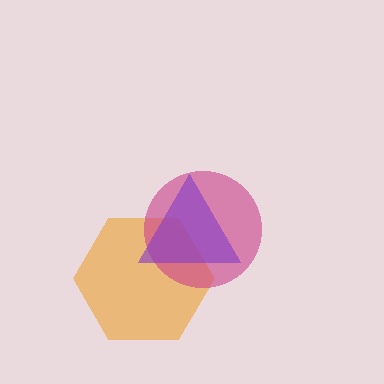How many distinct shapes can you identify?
There are 3 distinct shapes: an orange hexagon, a magenta circle, a purple triangle.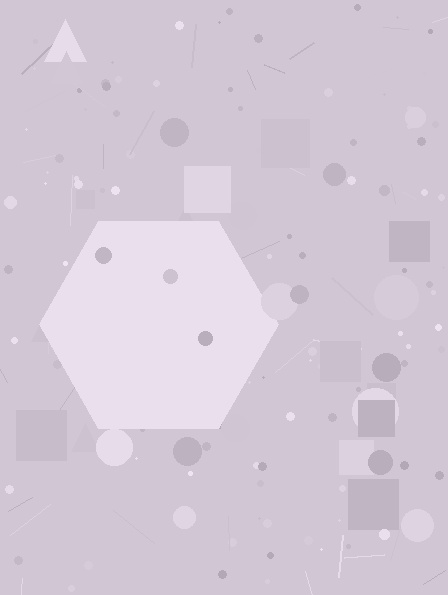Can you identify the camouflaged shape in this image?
The camouflaged shape is a hexagon.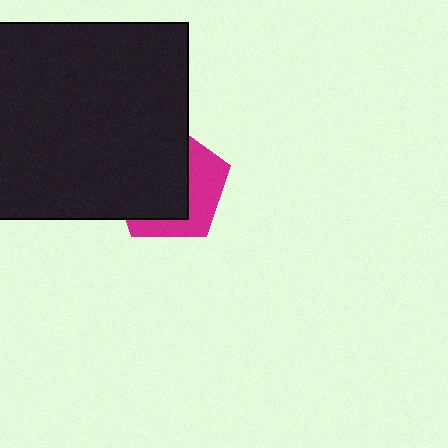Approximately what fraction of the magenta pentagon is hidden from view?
Roughly 61% of the magenta pentagon is hidden behind the black square.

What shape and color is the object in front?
The object in front is a black square.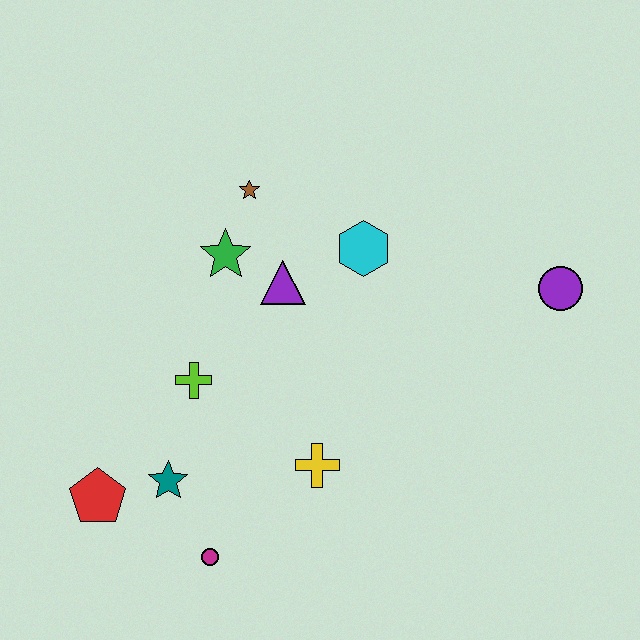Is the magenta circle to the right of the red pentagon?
Yes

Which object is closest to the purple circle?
The cyan hexagon is closest to the purple circle.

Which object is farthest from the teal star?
The purple circle is farthest from the teal star.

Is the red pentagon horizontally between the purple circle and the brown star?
No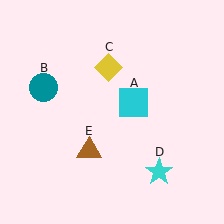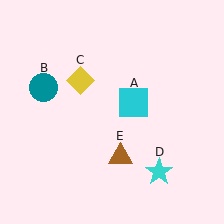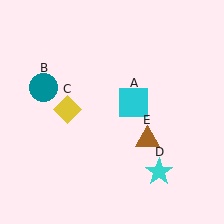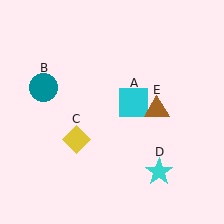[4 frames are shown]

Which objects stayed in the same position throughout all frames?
Cyan square (object A) and teal circle (object B) and cyan star (object D) remained stationary.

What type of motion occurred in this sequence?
The yellow diamond (object C), brown triangle (object E) rotated counterclockwise around the center of the scene.